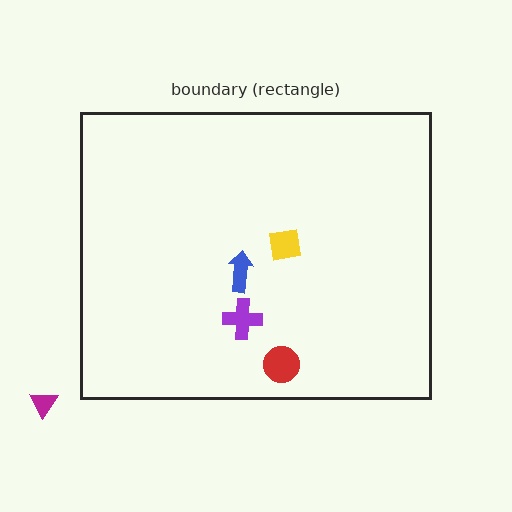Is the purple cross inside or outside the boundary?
Inside.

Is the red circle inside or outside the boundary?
Inside.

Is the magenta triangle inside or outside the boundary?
Outside.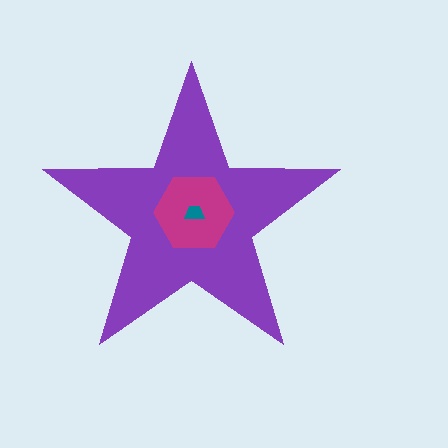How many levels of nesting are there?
3.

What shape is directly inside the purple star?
The magenta hexagon.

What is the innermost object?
The teal trapezoid.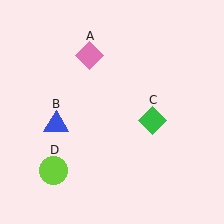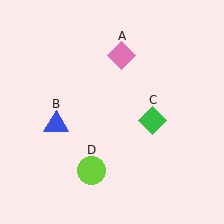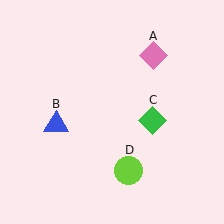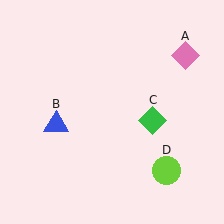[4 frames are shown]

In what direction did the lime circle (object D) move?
The lime circle (object D) moved right.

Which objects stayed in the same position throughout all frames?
Blue triangle (object B) and green diamond (object C) remained stationary.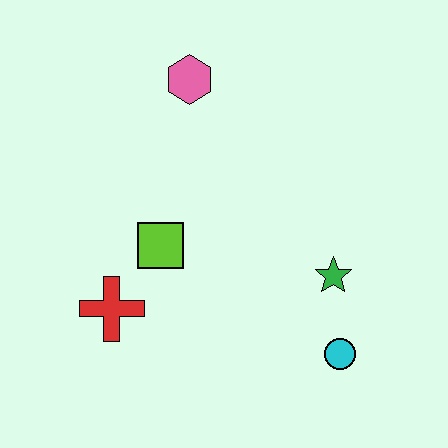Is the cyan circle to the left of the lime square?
No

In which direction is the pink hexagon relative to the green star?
The pink hexagon is above the green star.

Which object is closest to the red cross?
The lime square is closest to the red cross.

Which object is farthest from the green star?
The pink hexagon is farthest from the green star.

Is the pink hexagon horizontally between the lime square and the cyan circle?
Yes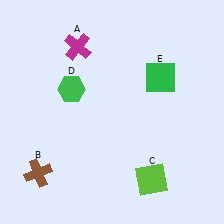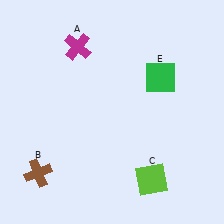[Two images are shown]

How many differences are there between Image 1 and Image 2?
There is 1 difference between the two images.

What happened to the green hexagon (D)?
The green hexagon (D) was removed in Image 2. It was in the top-left area of Image 1.